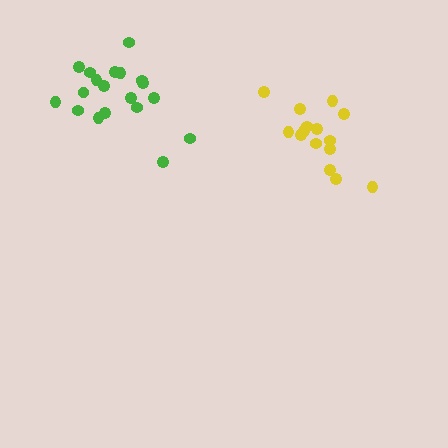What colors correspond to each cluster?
The clusters are colored: green, yellow.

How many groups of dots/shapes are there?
There are 2 groups.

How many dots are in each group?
Group 1: 19 dots, Group 2: 15 dots (34 total).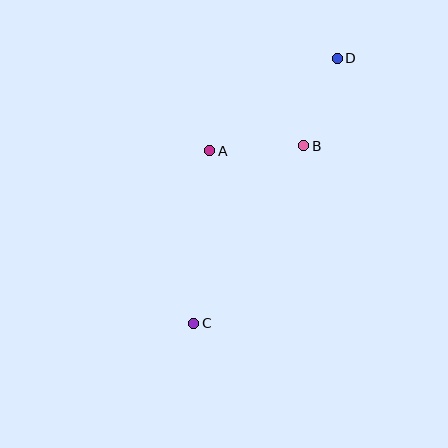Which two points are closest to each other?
Points B and D are closest to each other.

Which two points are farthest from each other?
Points C and D are farthest from each other.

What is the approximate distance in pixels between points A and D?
The distance between A and D is approximately 157 pixels.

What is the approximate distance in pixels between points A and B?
The distance between A and B is approximately 94 pixels.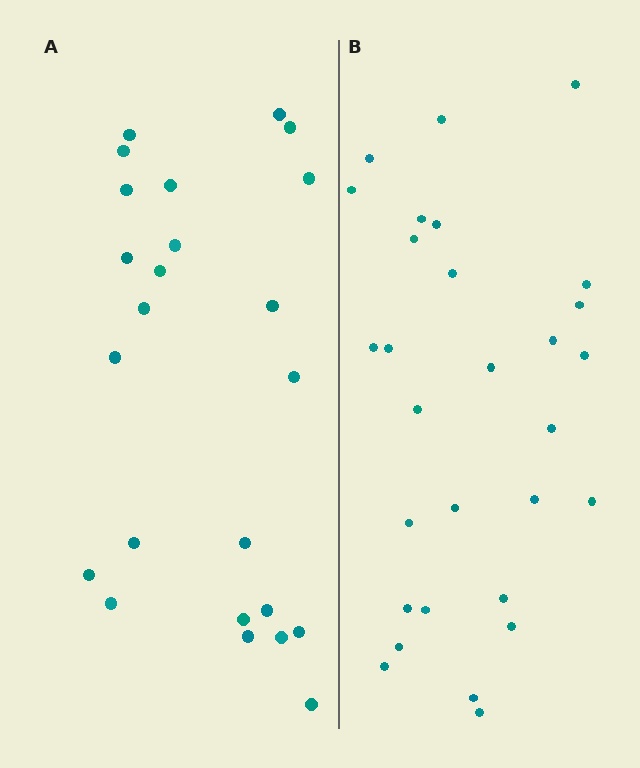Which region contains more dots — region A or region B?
Region B (the right region) has more dots.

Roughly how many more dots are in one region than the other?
Region B has about 5 more dots than region A.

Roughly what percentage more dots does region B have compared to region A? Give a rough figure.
About 20% more.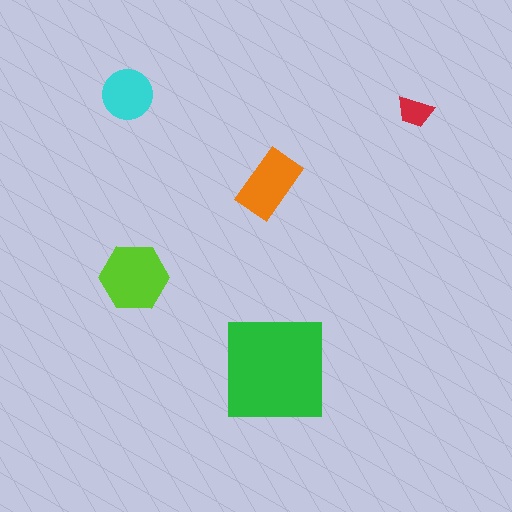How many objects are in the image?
There are 5 objects in the image.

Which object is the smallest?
The red trapezoid.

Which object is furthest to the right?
The red trapezoid is rightmost.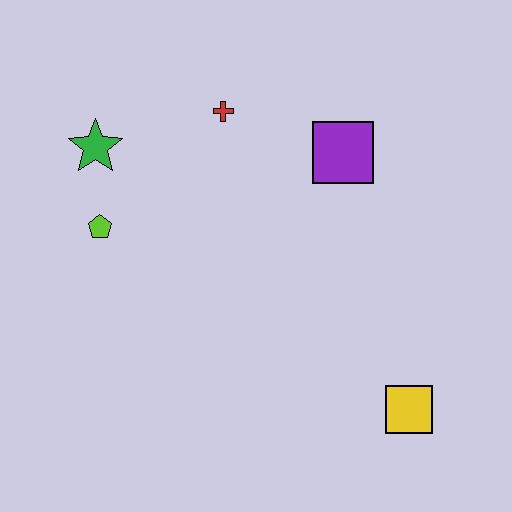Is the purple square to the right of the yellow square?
No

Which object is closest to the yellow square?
The purple square is closest to the yellow square.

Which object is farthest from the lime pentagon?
The yellow square is farthest from the lime pentagon.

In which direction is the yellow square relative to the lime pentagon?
The yellow square is to the right of the lime pentagon.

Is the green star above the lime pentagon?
Yes